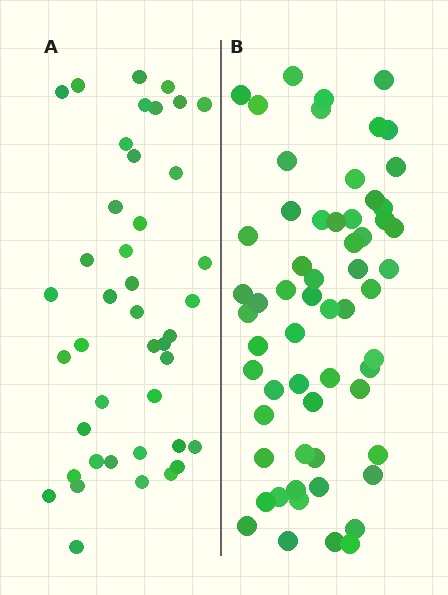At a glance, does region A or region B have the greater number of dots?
Region B (the right region) has more dots.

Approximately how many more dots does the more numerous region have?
Region B has approximately 20 more dots than region A.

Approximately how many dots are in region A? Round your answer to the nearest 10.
About 40 dots. (The exact count is 42, which rounds to 40.)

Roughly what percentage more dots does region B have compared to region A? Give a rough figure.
About 45% more.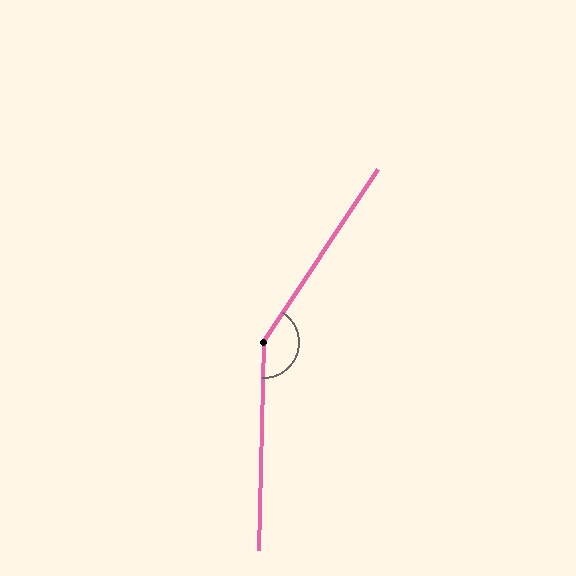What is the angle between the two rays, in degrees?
Approximately 148 degrees.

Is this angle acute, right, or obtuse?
It is obtuse.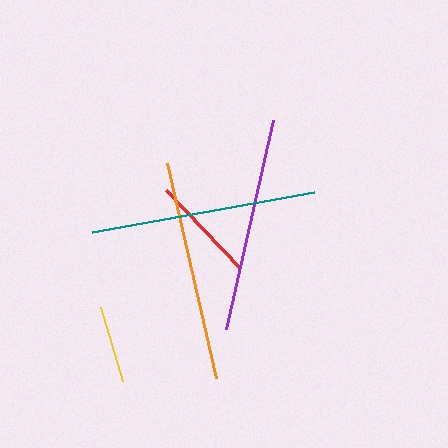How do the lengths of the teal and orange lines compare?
The teal and orange lines are approximately the same length.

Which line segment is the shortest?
The yellow line is the shortest at approximately 76 pixels.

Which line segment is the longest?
The teal line is the longest at approximately 225 pixels.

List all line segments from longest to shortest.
From longest to shortest: teal, orange, purple, red, yellow.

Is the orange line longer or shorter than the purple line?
The orange line is longer than the purple line.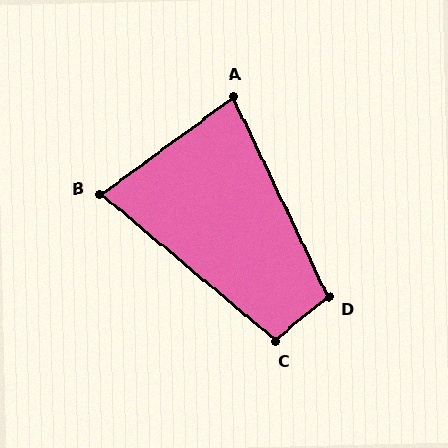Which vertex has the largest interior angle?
D, at approximately 104 degrees.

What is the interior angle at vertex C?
Approximately 101 degrees (obtuse).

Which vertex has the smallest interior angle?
B, at approximately 76 degrees.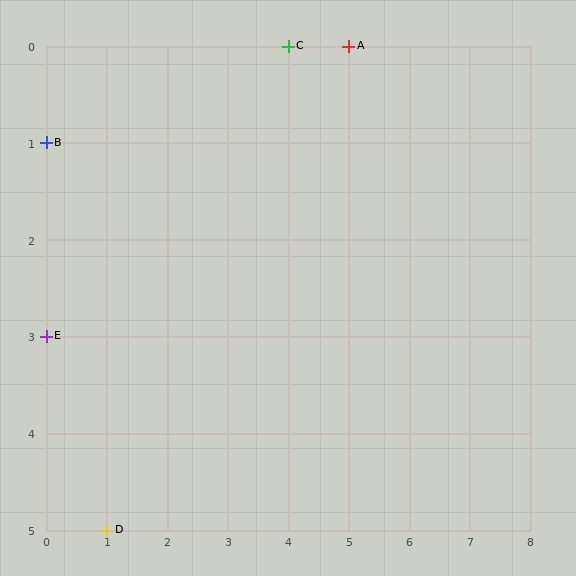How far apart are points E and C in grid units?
Points E and C are 4 columns and 3 rows apart (about 5.0 grid units diagonally).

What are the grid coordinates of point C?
Point C is at grid coordinates (4, 0).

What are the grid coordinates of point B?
Point B is at grid coordinates (0, 1).